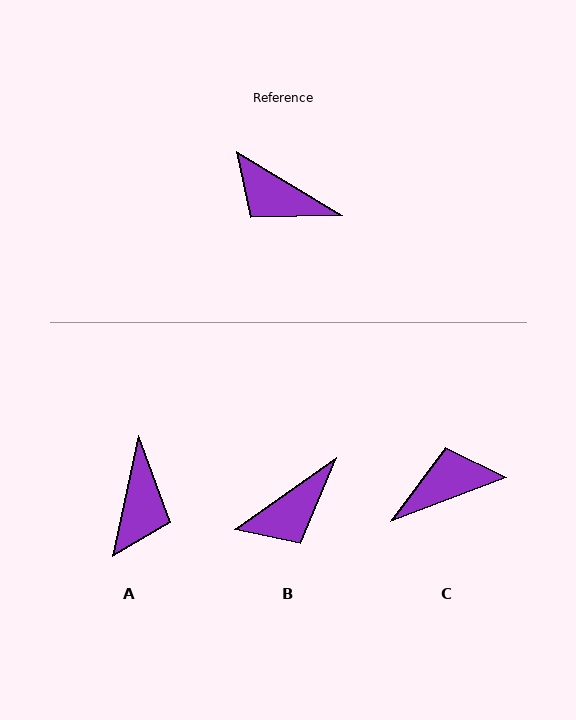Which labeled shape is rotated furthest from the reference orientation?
C, about 128 degrees away.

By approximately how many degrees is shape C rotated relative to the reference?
Approximately 128 degrees clockwise.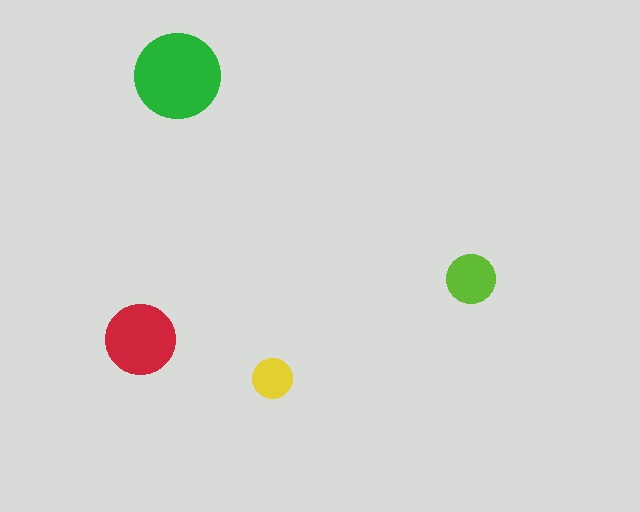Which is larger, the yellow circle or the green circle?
The green one.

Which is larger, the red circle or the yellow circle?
The red one.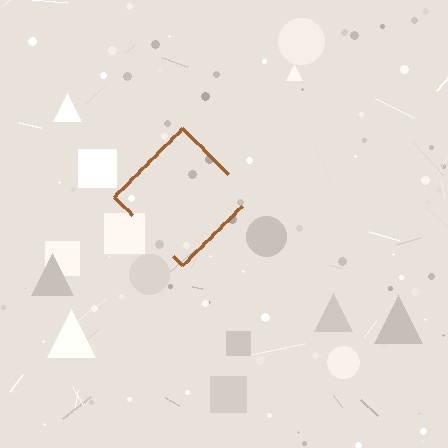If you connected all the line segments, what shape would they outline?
They would outline a diamond.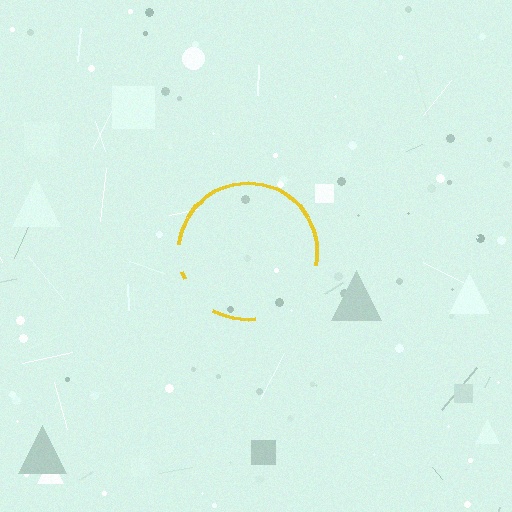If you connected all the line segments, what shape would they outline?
They would outline a circle.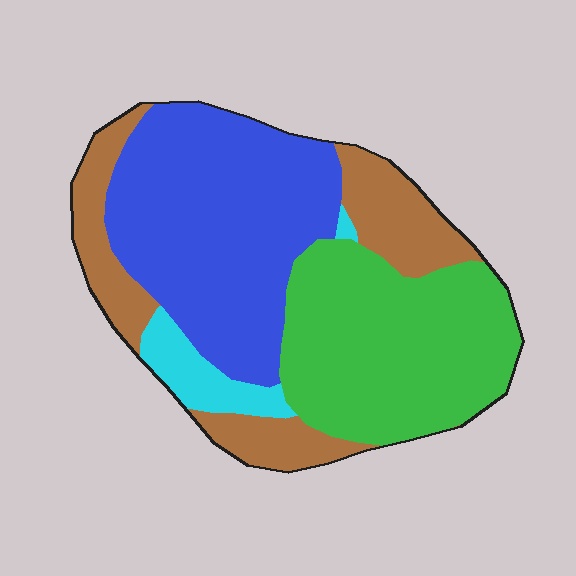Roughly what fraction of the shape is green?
Green takes up about one third (1/3) of the shape.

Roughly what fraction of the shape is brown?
Brown takes up about one fifth (1/5) of the shape.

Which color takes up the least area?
Cyan, at roughly 5%.